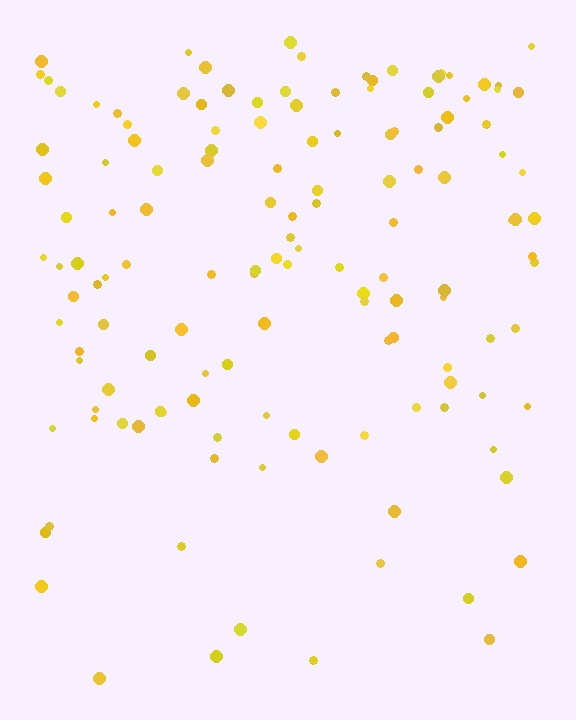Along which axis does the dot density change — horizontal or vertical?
Vertical.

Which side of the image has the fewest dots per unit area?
The bottom.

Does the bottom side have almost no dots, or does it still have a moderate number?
Still a moderate number, just noticeably fewer than the top.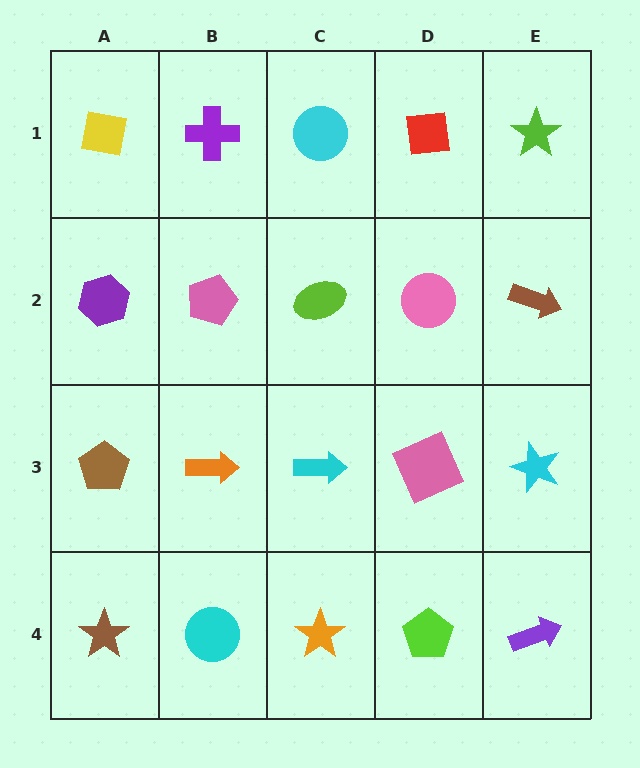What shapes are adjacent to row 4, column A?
A brown pentagon (row 3, column A), a cyan circle (row 4, column B).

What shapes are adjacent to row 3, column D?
A pink circle (row 2, column D), a lime pentagon (row 4, column D), a cyan arrow (row 3, column C), a cyan star (row 3, column E).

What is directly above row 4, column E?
A cyan star.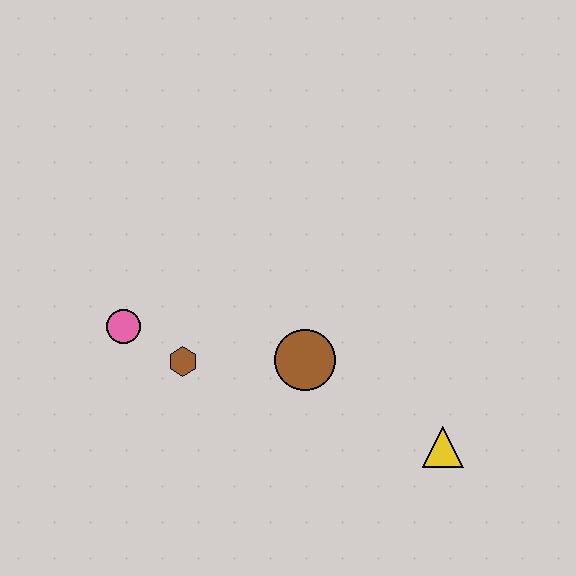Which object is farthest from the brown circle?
The pink circle is farthest from the brown circle.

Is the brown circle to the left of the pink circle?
No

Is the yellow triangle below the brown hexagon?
Yes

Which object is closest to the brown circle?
The brown hexagon is closest to the brown circle.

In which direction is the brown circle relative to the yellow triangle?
The brown circle is to the left of the yellow triangle.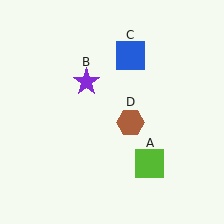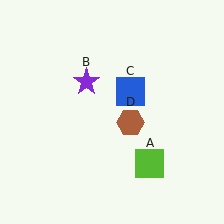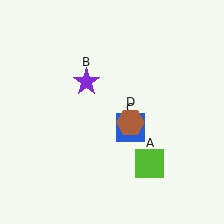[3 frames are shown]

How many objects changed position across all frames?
1 object changed position: blue square (object C).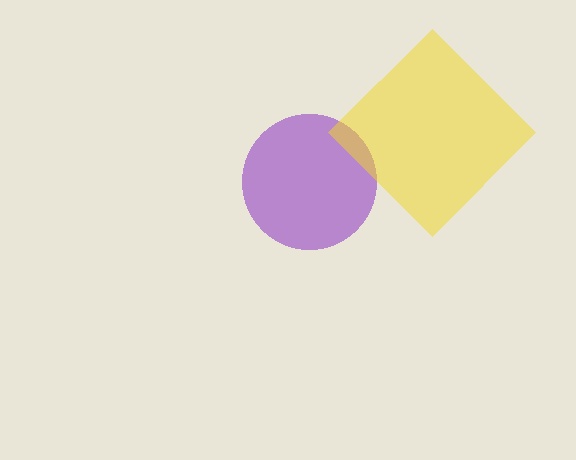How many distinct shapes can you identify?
There are 2 distinct shapes: a purple circle, a yellow diamond.